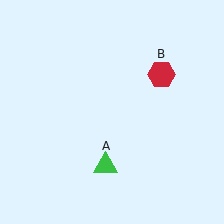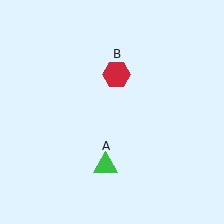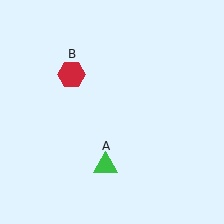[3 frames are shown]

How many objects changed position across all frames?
1 object changed position: red hexagon (object B).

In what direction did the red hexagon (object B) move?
The red hexagon (object B) moved left.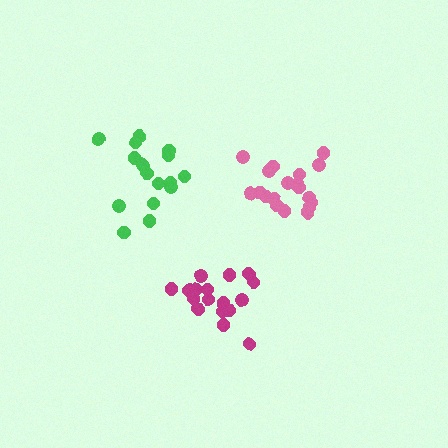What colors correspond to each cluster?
The clusters are colored: pink, green, magenta.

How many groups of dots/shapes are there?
There are 3 groups.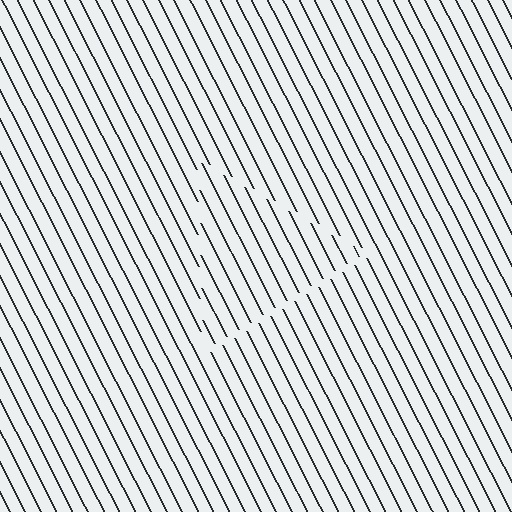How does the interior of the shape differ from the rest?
The interior of the shape contains the same grating, shifted by half a period — the contour is defined by the phase discontinuity where line-ends from the inner and outer gratings abut.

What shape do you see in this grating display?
An illusory triangle. The interior of the shape contains the same grating, shifted by half a period — the contour is defined by the phase discontinuity where line-ends from the inner and outer gratings abut.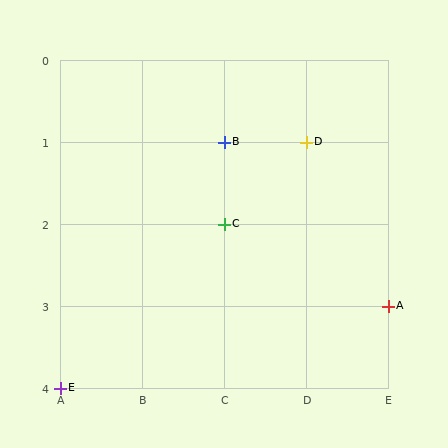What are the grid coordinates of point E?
Point E is at grid coordinates (A, 4).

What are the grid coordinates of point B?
Point B is at grid coordinates (C, 1).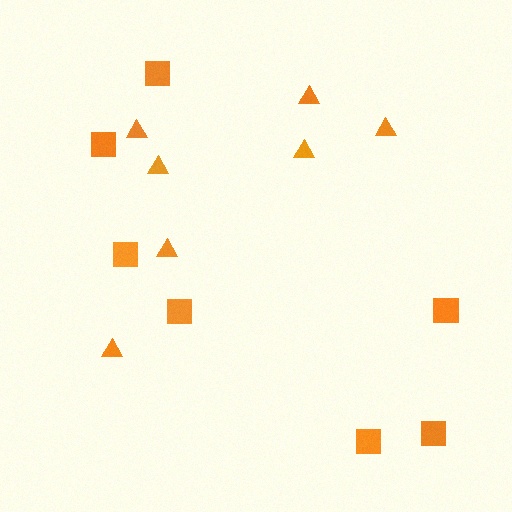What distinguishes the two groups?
There are 2 groups: one group of squares (7) and one group of triangles (7).